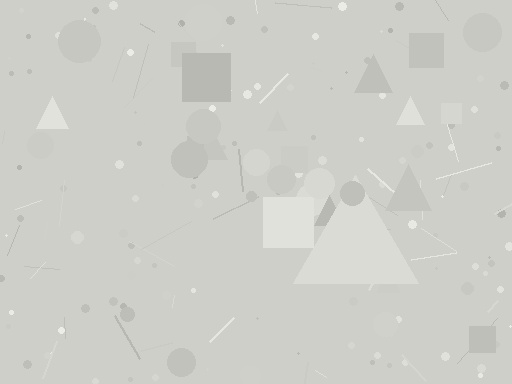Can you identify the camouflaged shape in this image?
The camouflaged shape is a triangle.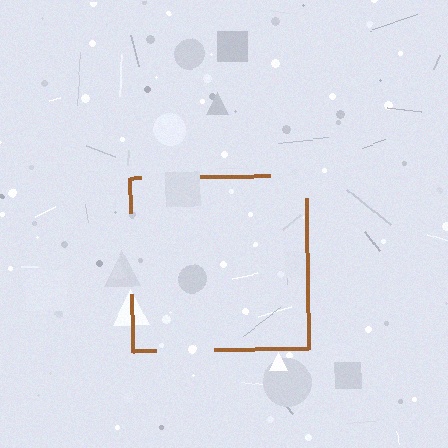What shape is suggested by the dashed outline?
The dashed outline suggests a square.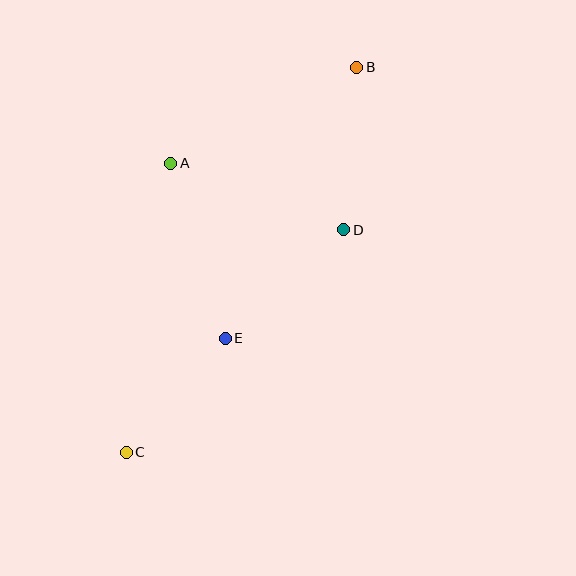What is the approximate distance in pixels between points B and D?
The distance between B and D is approximately 163 pixels.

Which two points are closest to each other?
Points C and E are closest to each other.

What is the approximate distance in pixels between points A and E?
The distance between A and E is approximately 183 pixels.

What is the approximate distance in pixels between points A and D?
The distance between A and D is approximately 185 pixels.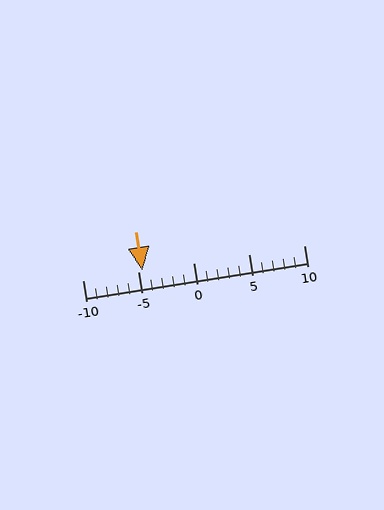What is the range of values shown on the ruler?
The ruler shows values from -10 to 10.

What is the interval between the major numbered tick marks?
The major tick marks are spaced 5 units apart.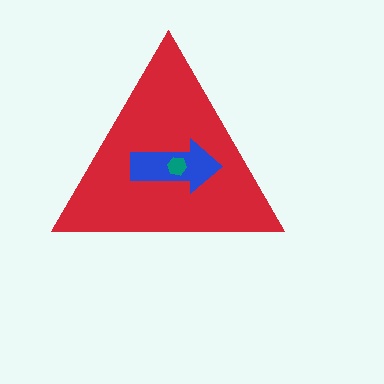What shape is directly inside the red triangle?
The blue arrow.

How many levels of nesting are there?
3.